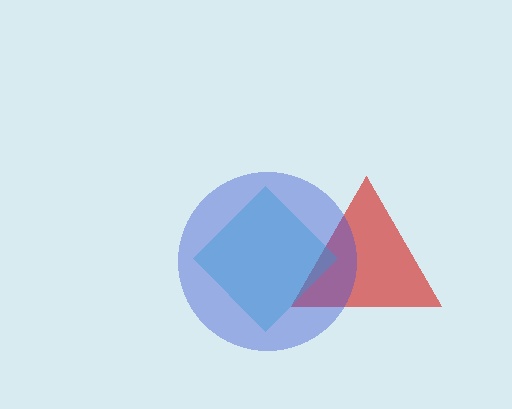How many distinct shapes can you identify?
There are 3 distinct shapes: a red triangle, a cyan diamond, a blue circle.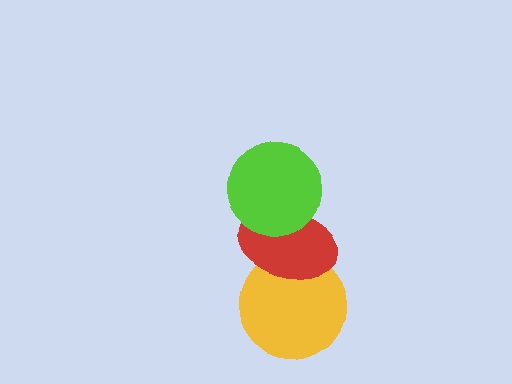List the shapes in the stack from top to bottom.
From top to bottom: the lime circle, the red ellipse, the yellow circle.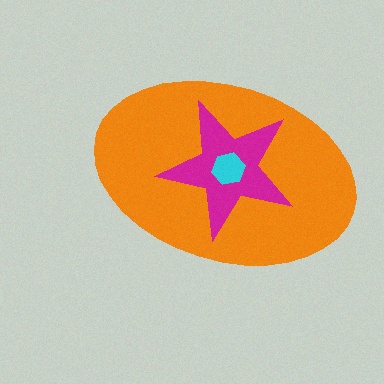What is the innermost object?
The cyan hexagon.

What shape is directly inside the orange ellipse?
The magenta star.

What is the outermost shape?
The orange ellipse.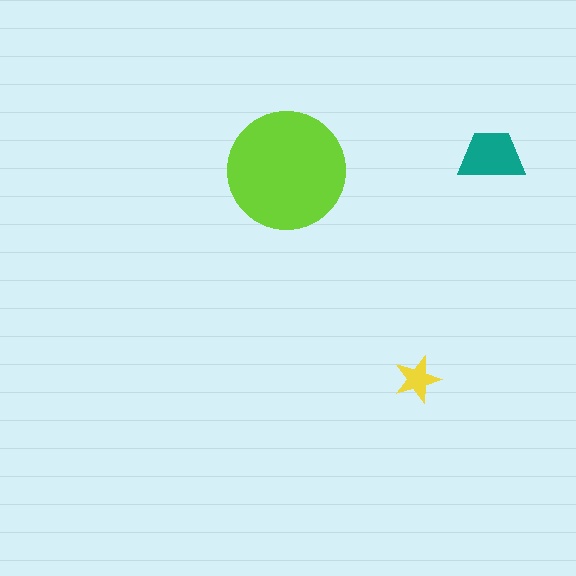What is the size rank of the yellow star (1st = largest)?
3rd.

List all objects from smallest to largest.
The yellow star, the teal trapezoid, the lime circle.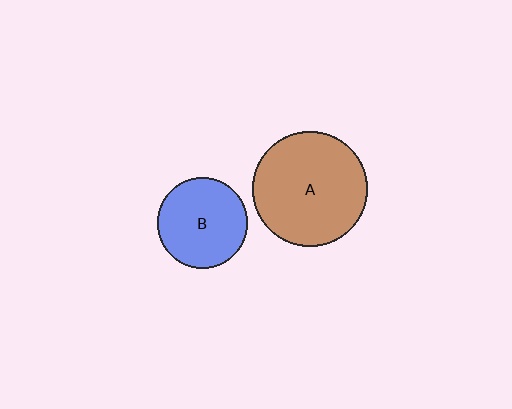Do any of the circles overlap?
No, none of the circles overlap.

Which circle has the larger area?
Circle A (brown).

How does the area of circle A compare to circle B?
Approximately 1.6 times.